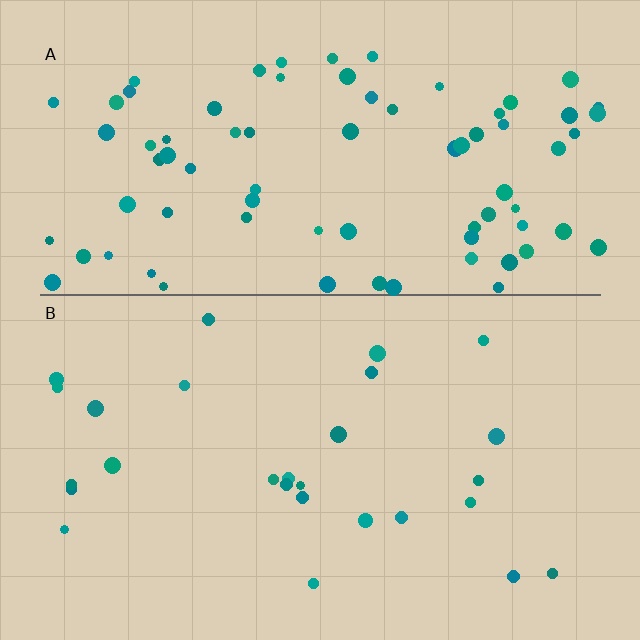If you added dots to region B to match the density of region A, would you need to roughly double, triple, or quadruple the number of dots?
Approximately triple.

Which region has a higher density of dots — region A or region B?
A (the top).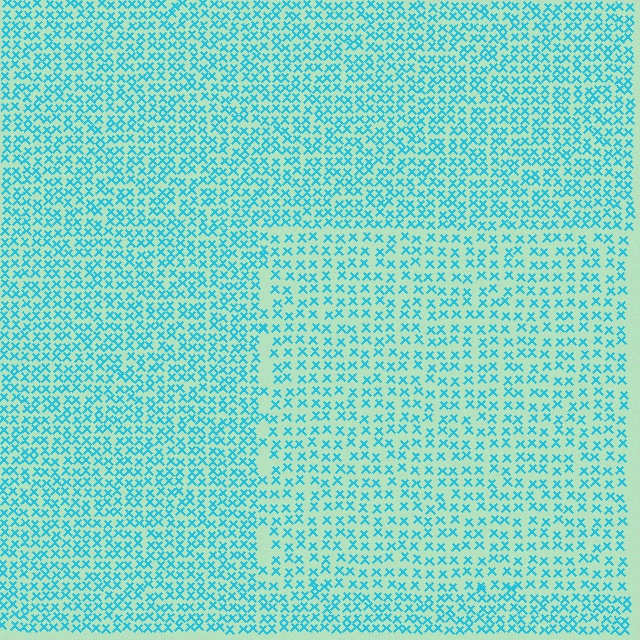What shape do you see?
I see a rectangle.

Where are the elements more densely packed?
The elements are more densely packed outside the rectangle boundary.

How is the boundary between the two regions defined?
The boundary is defined by a change in element density (approximately 1.5x ratio). All elements are the same color, size, and shape.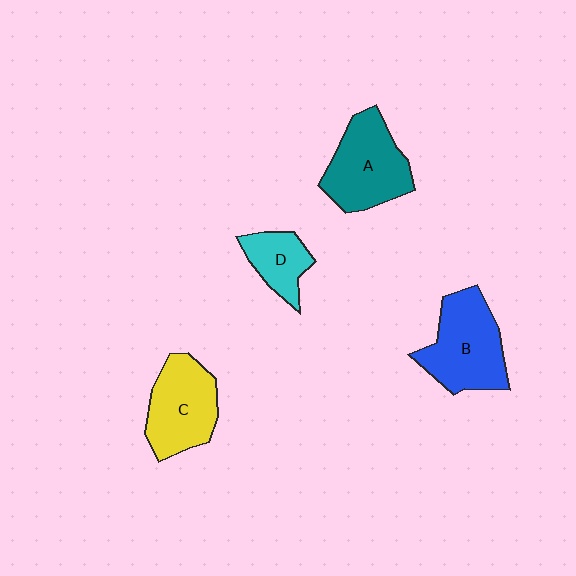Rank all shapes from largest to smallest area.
From largest to smallest: B (blue), A (teal), C (yellow), D (cyan).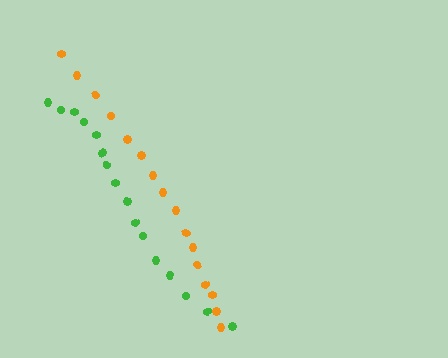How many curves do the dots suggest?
There are 2 distinct paths.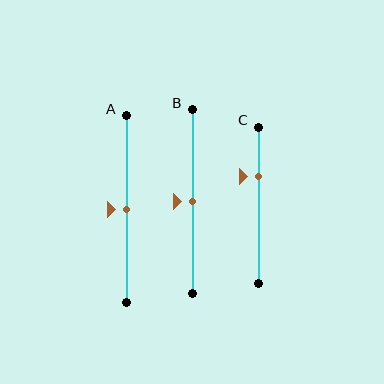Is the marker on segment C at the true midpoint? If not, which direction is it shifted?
No, the marker on segment C is shifted upward by about 18% of the segment length.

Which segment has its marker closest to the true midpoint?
Segment A has its marker closest to the true midpoint.